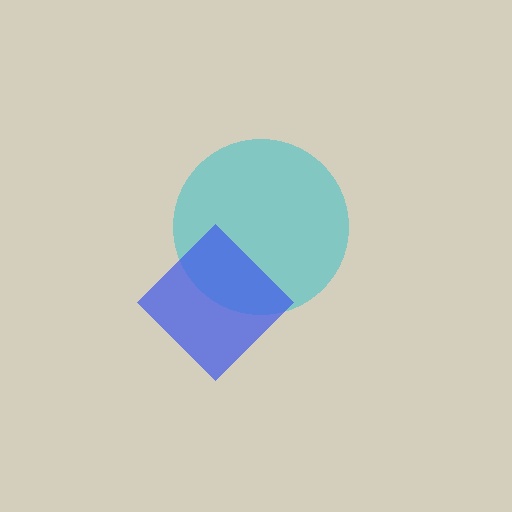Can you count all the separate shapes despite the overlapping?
Yes, there are 2 separate shapes.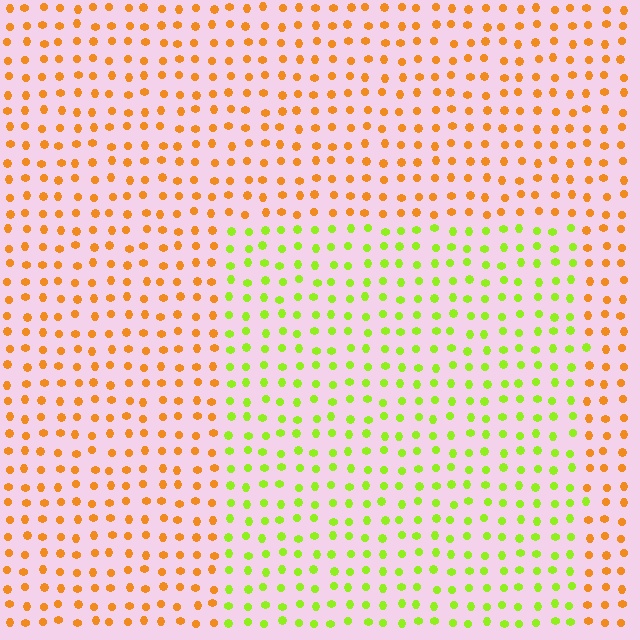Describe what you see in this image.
The image is filled with small orange elements in a uniform arrangement. A rectangle-shaped region is visible where the elements are tinted to a slightly different hue, forming a subtle color boundary.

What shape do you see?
I see a rectangle.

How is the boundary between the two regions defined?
The boundary is defined purely by a slight shift in hue (about 56 degrees). Spacing, size, and orientation are identical on both sides.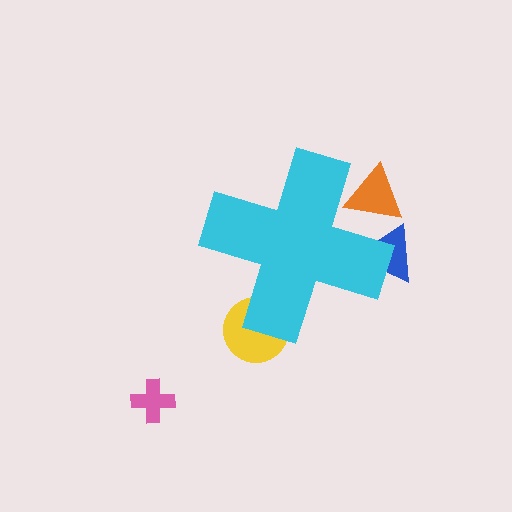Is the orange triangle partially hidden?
Yes, the orange triangle is partially hidden behind the cyan cross.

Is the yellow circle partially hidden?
Yes, the yellow circle is partially hidden behind the cyan cross.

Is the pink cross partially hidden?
No, the pink cross is fully visible.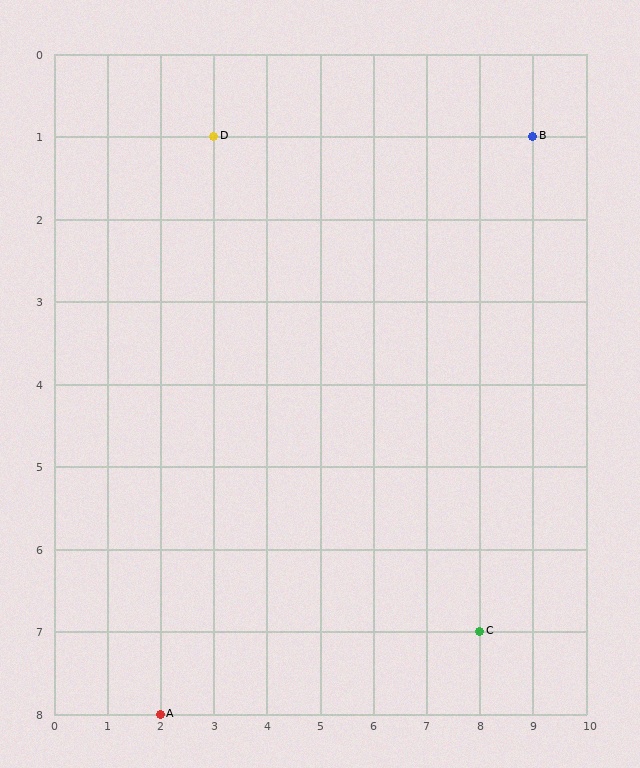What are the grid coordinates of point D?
Point D is at grid coordinates (3, 1).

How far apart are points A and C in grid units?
Points A and C are 6 columns and 1 row apart (about 6.1 grid units diagonally).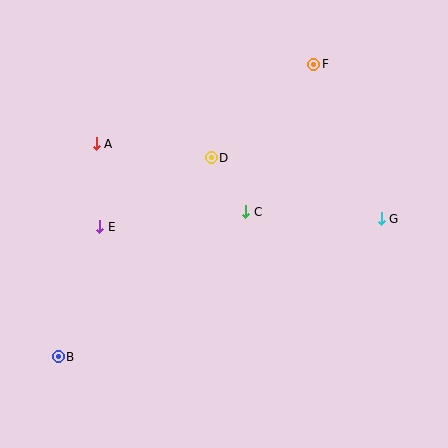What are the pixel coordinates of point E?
Point E is at (100, 227).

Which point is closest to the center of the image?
Point C at (245, 212) is closest to the center.